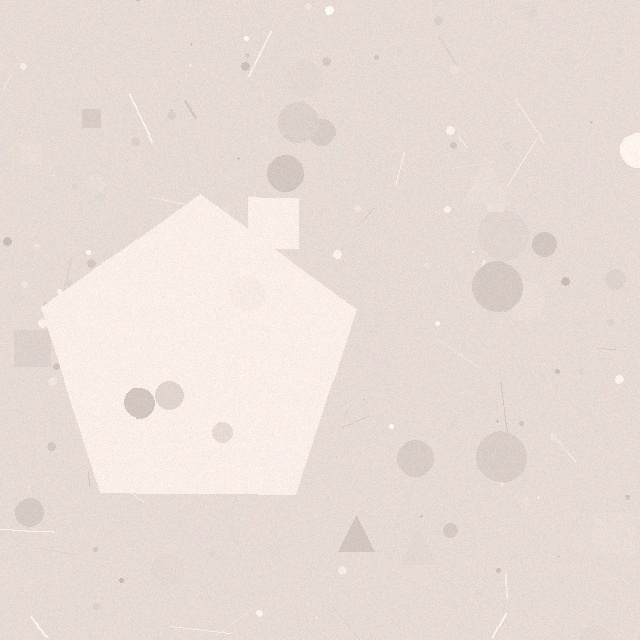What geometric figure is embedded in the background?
A pentagon is embedded in the background.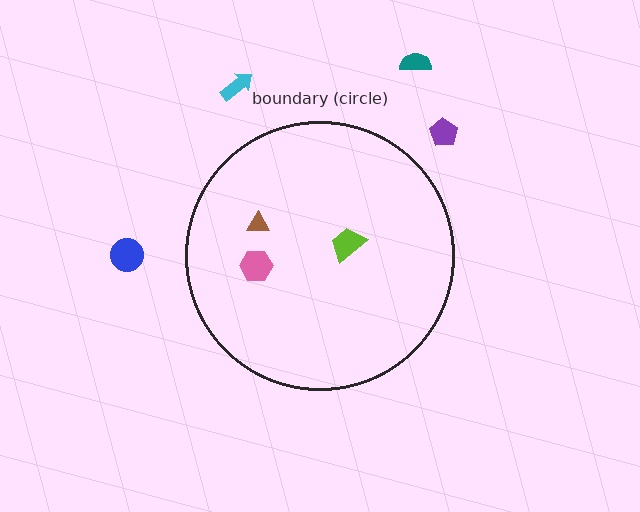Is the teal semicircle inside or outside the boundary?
Outside.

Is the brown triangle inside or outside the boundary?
Inside.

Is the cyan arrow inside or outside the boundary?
Outside.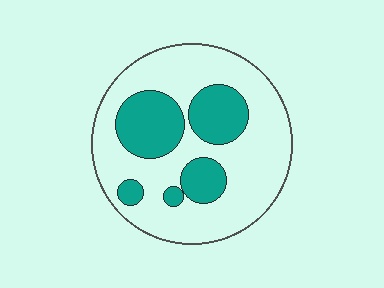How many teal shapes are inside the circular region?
5.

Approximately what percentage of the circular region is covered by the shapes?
Approximately 30%.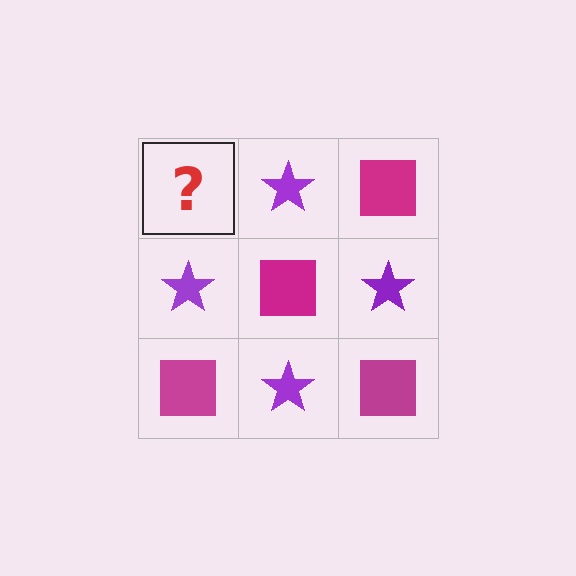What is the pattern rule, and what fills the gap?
The rule is that it alternates magenta square and purple star in a checkerboard pattern. The gap should be filled with a magenta square.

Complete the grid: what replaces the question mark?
The question mark should be replaced with a magenta square.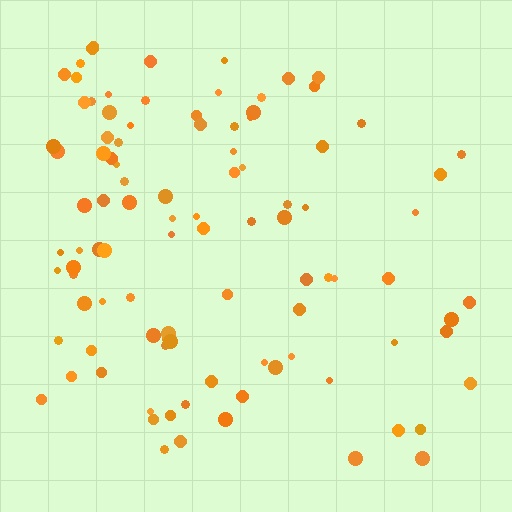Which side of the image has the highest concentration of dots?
The left.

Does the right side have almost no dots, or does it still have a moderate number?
Still a moderate number, just noticeably fewer than the left.